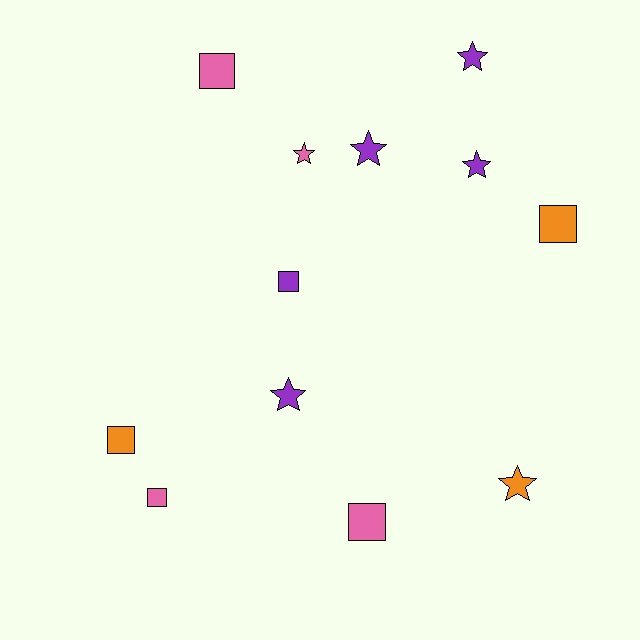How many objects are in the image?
There are 12 objects.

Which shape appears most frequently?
Star, with 6 objects.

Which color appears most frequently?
Purple, with 5 objects.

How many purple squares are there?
There is 1 purple square.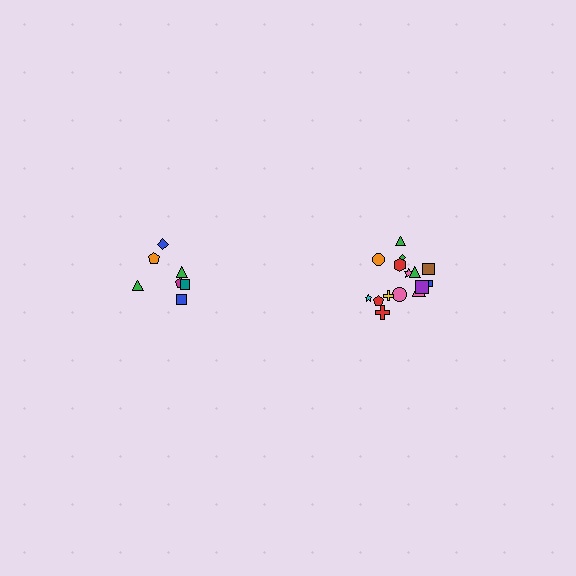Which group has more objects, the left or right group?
The right group.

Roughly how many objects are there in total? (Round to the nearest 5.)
Roughly 20 objects in total.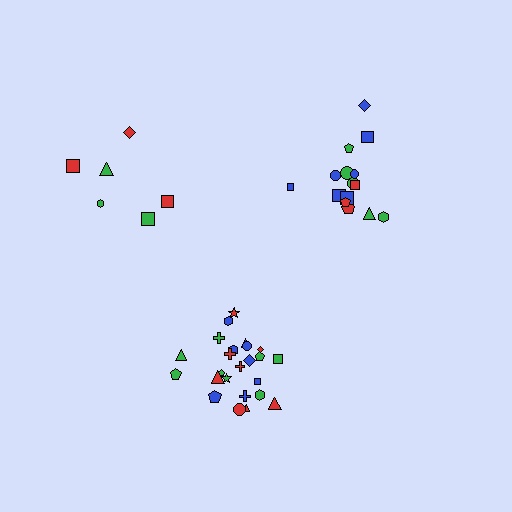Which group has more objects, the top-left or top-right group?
The top-right group.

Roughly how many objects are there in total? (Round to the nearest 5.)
Roughly 45 objects in total.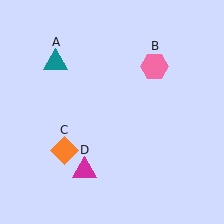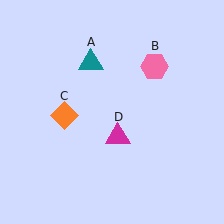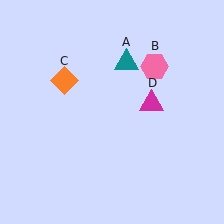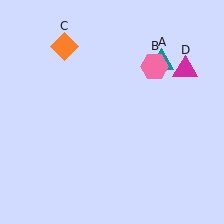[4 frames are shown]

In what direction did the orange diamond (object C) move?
The orange diamond (object C) moved up.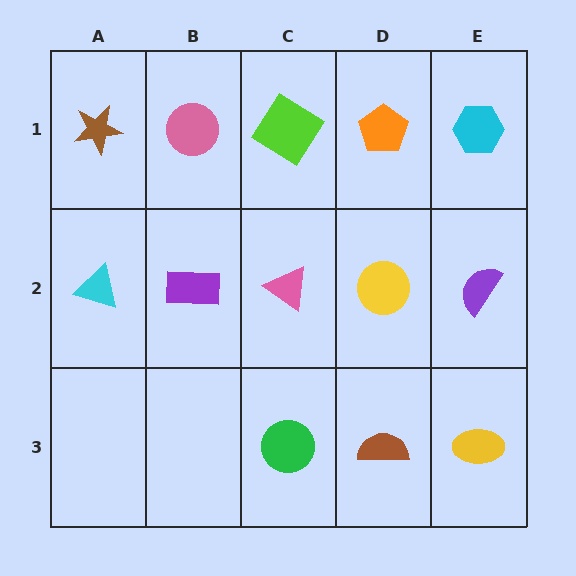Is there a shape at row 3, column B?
No, that cell is empty.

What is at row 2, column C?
A pink triangle.